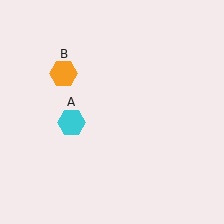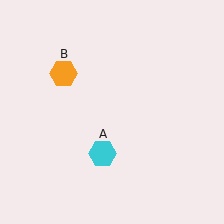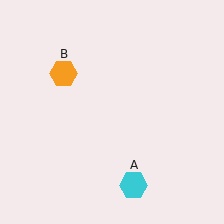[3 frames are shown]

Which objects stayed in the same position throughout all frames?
Orange hexagon (object B) remained stationary.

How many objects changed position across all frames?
1 object changed position: cyan hexagon (object A).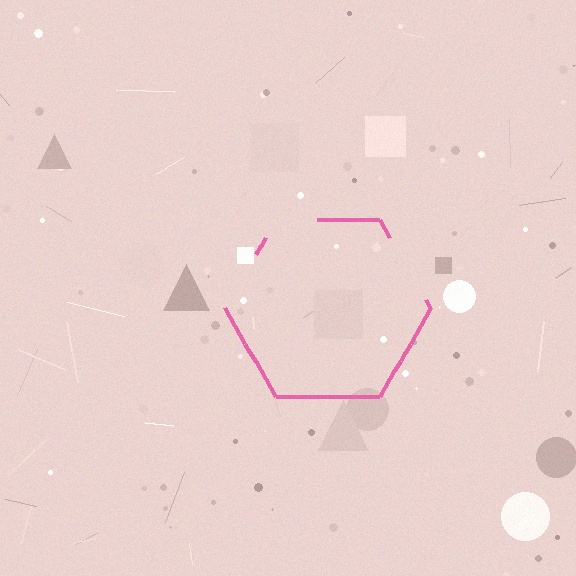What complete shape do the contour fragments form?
The contour fragments form a hexagon.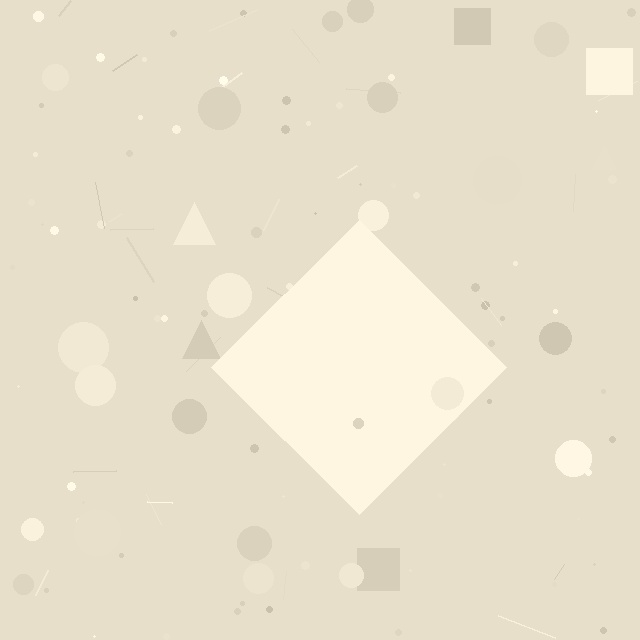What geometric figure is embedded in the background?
A diamond is embedded in the background.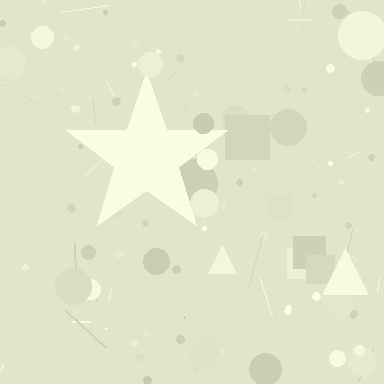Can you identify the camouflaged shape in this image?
The camouflaged shape is a star.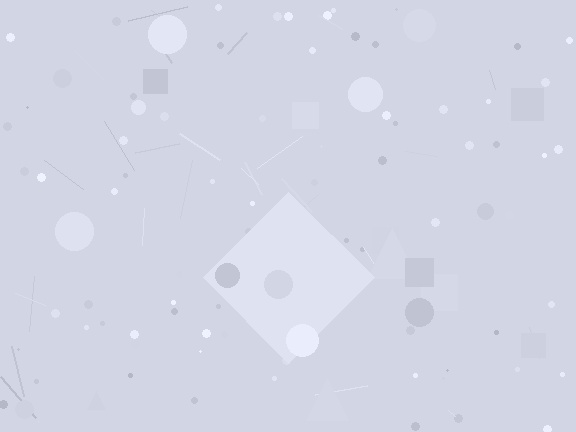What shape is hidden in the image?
A diamond is hidden in the image.